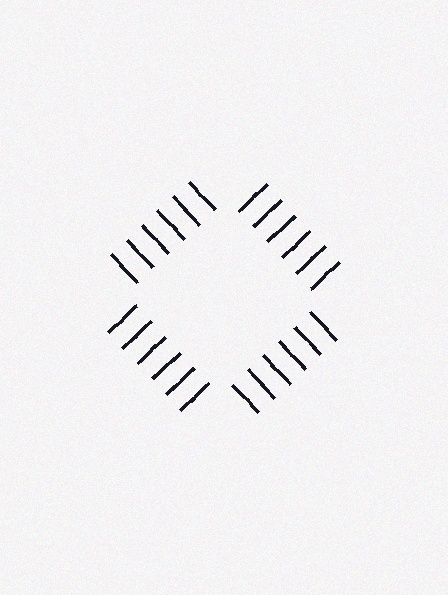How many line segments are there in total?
24 — 6 along each of the 4 edges.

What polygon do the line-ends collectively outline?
An illusory square — the line segments terminate on its edges but no continuous stroke is drawn.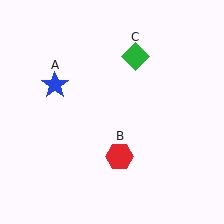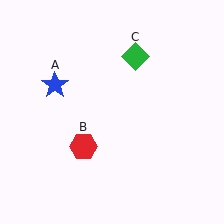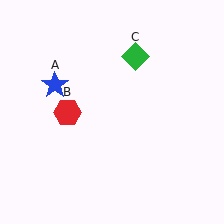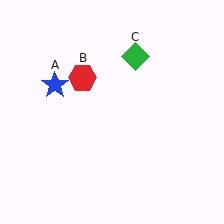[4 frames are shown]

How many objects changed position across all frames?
1 object changed position: red hexagon (object B).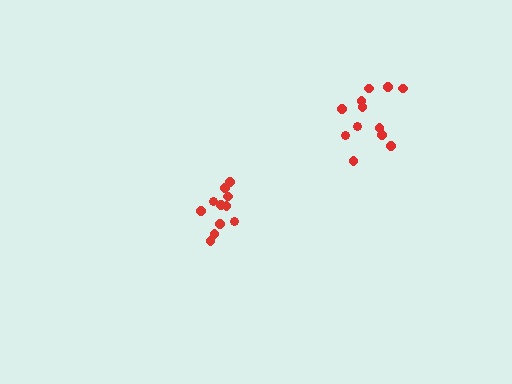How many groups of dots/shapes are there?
There are 2 groups.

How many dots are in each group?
Group 1: 12 dots, Group 2: 11 dots (23 total).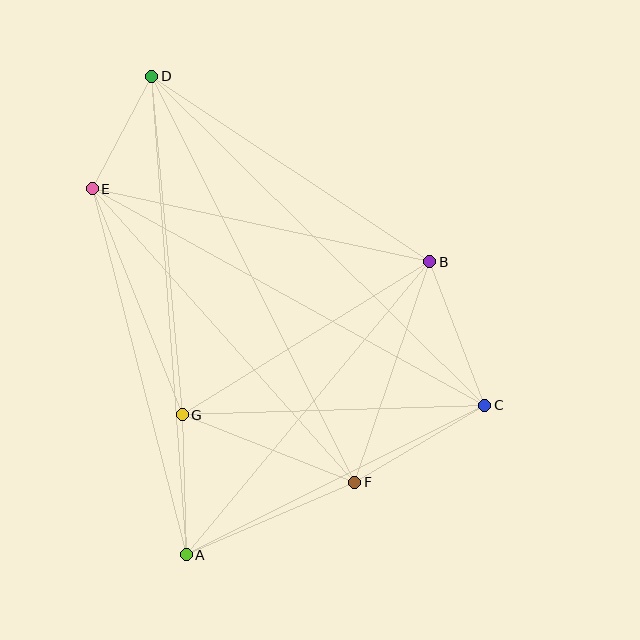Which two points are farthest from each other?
Points A and D are farthest from each other.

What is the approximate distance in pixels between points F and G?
The distance between F and G is approximately 185 pixels.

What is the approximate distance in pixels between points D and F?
The distance between D and F is approximately 454 pixels.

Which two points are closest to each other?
Points D and E are closest to each other.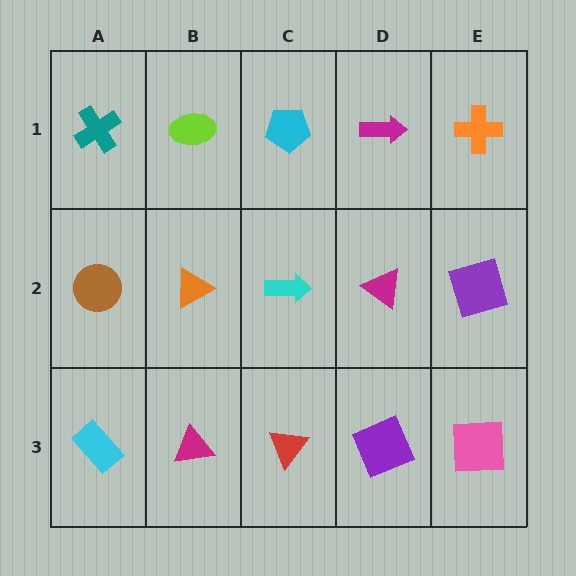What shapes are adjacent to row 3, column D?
A magenta triangle (row 2, column D), a red triangle (row 3, column C), a pink square (row 3, column E).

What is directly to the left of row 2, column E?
A magenta triangle.